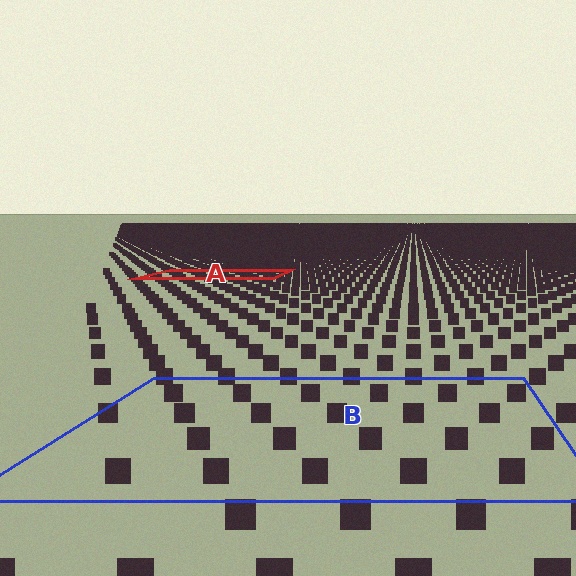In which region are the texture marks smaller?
The texture marks are smaller in region A, because it is farther away.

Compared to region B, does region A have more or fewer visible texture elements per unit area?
Region A has more texture elements per unit area — they are packed more densely because it is farther away.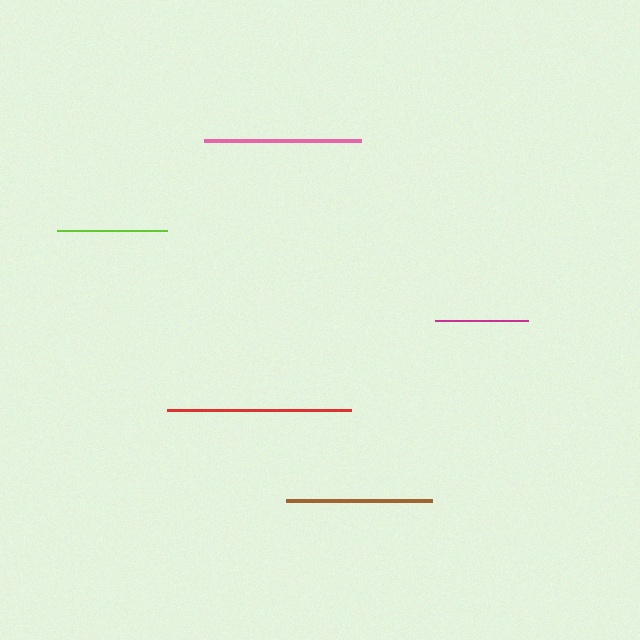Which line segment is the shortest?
The magenta line is the shortest at approximately 93 pixels.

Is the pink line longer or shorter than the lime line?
The pink line is longer than the lime line.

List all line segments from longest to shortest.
From longest to shortest: red, pink, brown, lime, magenta.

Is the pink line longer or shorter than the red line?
The red line is longer than the pink line.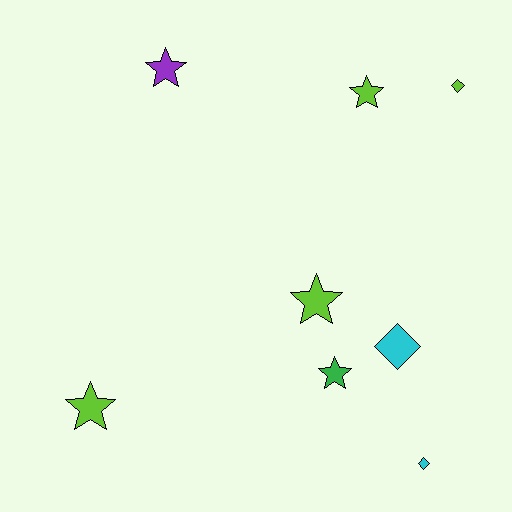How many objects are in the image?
There are 8 objects.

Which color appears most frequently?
Lime, with 4 objects.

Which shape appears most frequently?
Star, with 5 objects.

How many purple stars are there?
There is 1 purple star.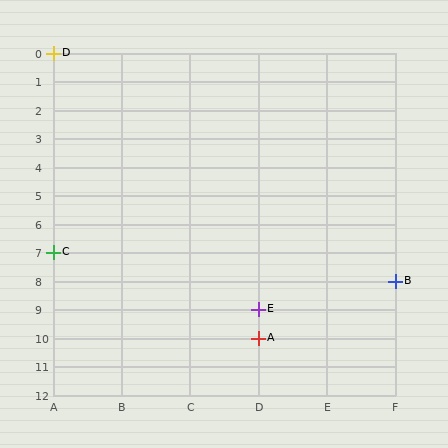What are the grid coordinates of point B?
Point B is at grid coordinates (F, 8).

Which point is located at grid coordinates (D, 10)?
Point A is at (D, 10).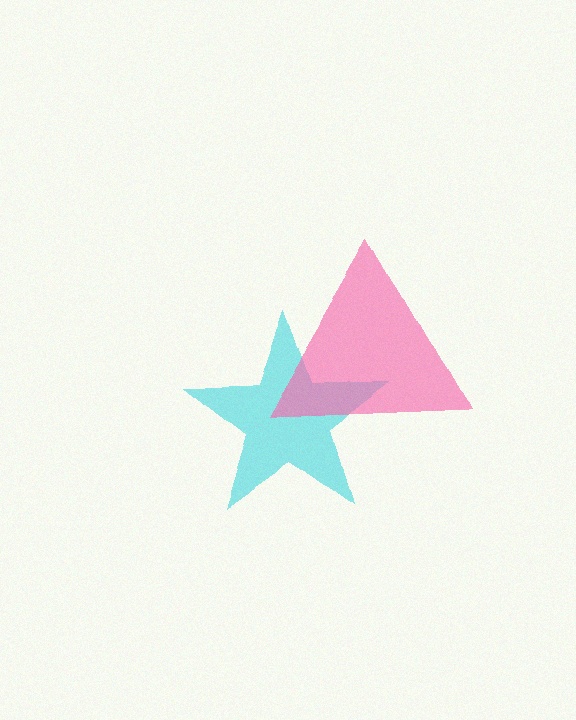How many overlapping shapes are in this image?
There are 2 overlapping shapes in the image.